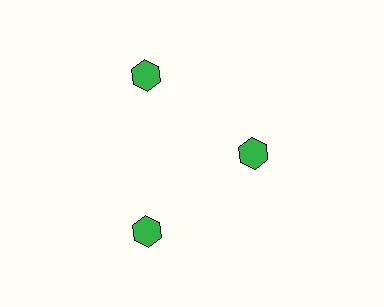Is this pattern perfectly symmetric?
No. The 3 green hexagons are arranged in a ring, but one element near the 3 o'clock position is pulled inward toward the center, breaking the 3-fold rotational symmetry.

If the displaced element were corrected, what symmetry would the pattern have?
It would have 3-fold rotational symmetry — the pattern would map onto itself every 120 degrees.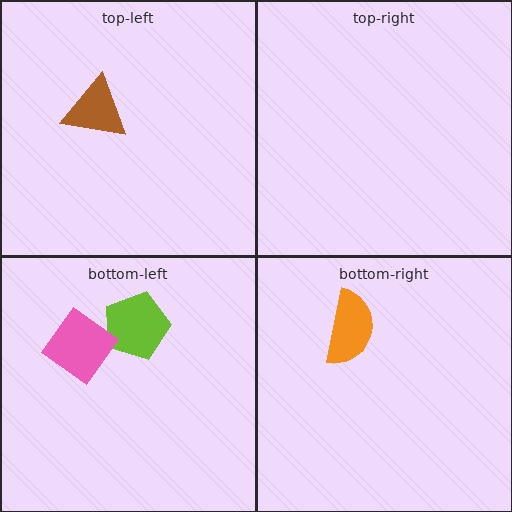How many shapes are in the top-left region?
1.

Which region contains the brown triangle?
The top-left region.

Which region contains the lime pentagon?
The bottom-left region.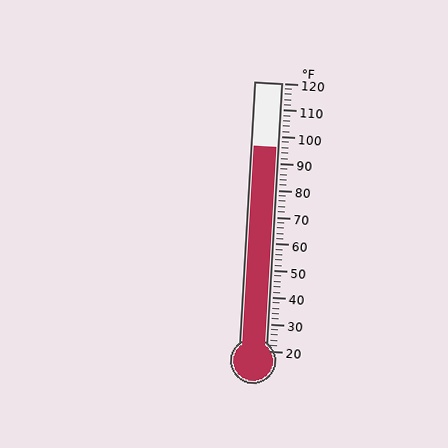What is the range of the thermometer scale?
The thermometer scale ranges from 20°F to 120°F.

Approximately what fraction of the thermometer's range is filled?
The thermometer is filled to approximately 75% of its range.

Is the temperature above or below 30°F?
The temperature is above 30°F.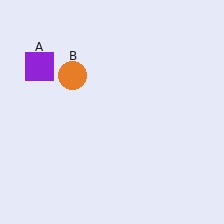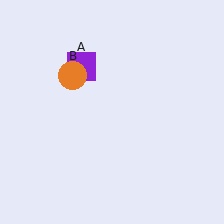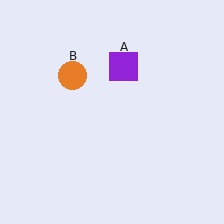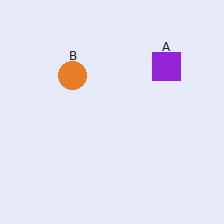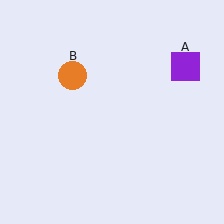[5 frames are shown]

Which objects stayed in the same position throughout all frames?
Orange circle (object B) remained stationary.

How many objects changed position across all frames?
1 object changed position: purple square (object A).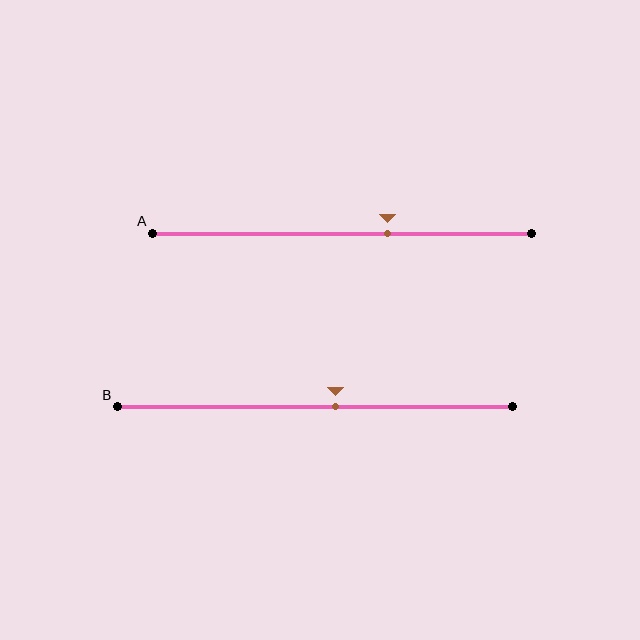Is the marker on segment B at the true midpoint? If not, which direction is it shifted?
No, the marker on segment B is shifted to the right by about 5% of the segment length.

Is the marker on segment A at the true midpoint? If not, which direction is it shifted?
No, the marker on segment A is shifted to the right by about 12% of the segment length.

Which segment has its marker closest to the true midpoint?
Segment B has its marker closest to the true midpoint.